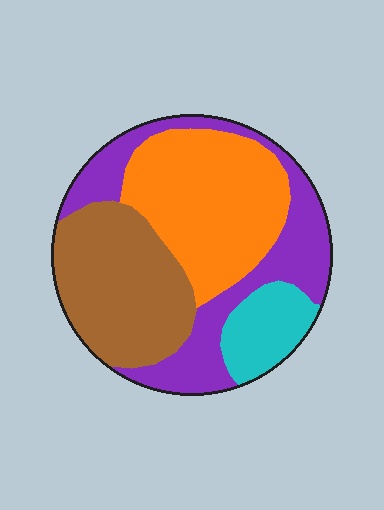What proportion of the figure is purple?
Purple takes up about one quarter (1/4) of the figure.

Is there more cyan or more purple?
Purple.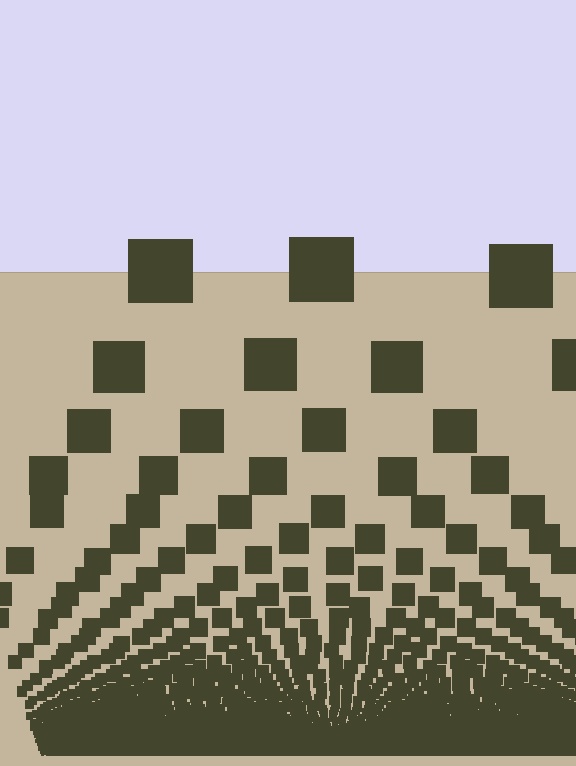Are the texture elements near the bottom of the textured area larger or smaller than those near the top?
Smaller. The gradient is inverted — elements near the bottom are smaller and denser.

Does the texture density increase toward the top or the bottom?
Density increases toward the bottom.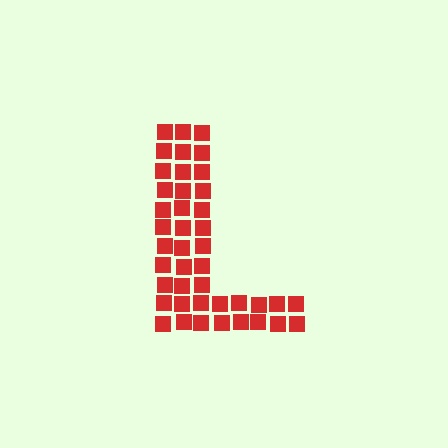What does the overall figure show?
The overall figure shows the letter L.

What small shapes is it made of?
It is made of small squares.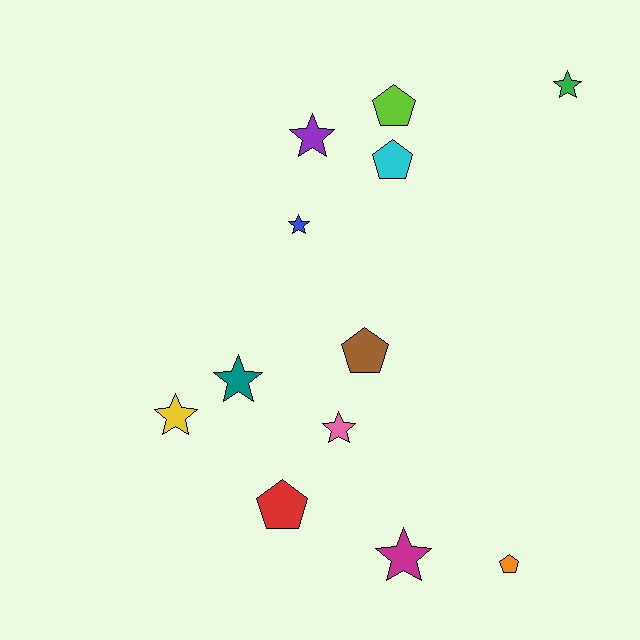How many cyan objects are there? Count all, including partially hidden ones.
There is 1 cyan object.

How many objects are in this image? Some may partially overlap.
There are 12 objects.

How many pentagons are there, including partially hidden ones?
There are 5 pentagons.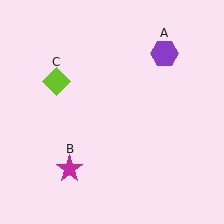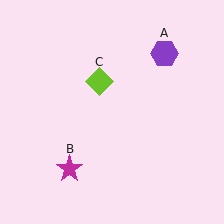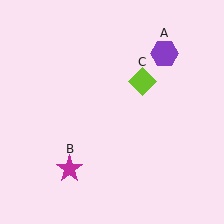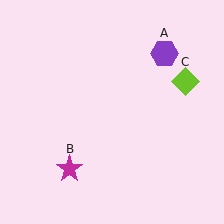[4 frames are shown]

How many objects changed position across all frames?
1 object changed position: lime diamond (object C).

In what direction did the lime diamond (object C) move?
The lime diamond (object C) moved right.